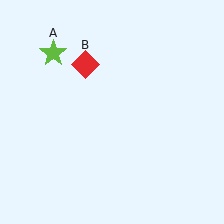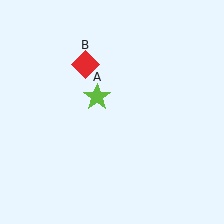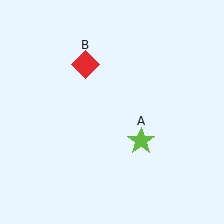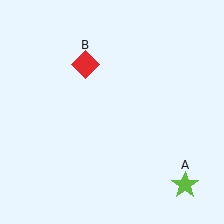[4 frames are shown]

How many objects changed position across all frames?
1 object changed position: lime star (object A).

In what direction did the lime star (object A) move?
The lime star (object A) moved down and to the right.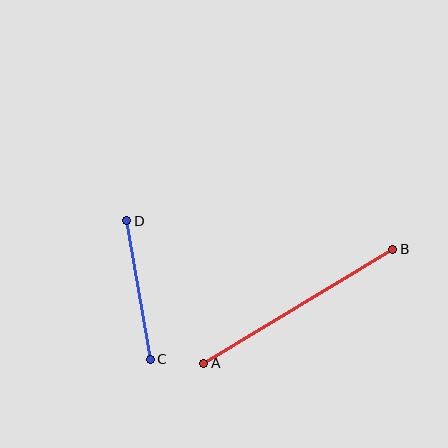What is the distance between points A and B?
The distance is approximately 221 pixels.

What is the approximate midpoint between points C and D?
The midpoint is at approximately (138, 290) pixels.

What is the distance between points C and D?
The distance is approximately 140 pixels.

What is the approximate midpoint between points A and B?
The midpoint is at approximately (298, 306) pixels.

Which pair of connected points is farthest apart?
Points A and B are farthest apart.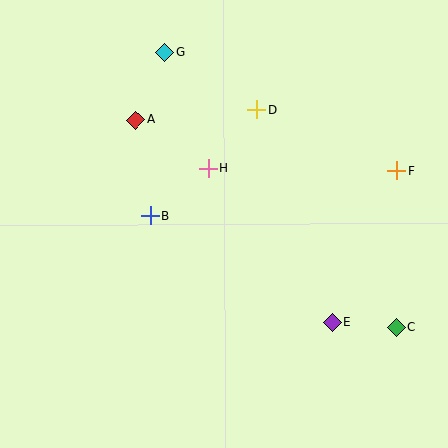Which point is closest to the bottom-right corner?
Point C is closest to the bottom-right corner.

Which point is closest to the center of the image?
Point H at (208, 169) is closest to the center.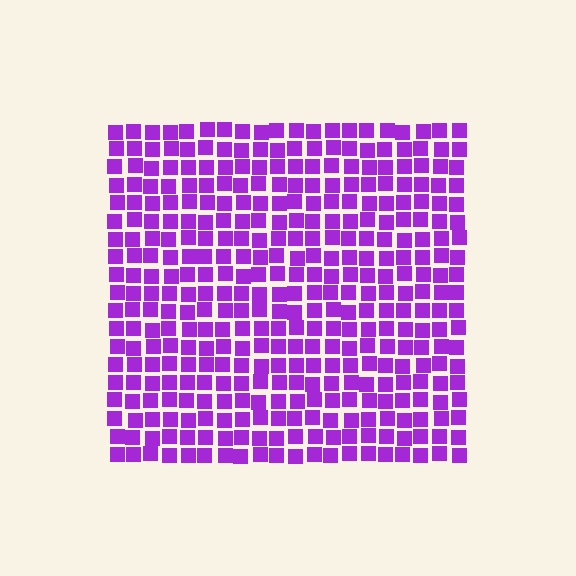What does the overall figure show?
The overall figure shows a square.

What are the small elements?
The small elements are squares.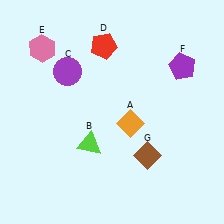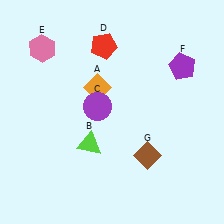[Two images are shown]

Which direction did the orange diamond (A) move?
The orange diamond (A) moved up.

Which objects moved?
The objects that moved are: the orange diamond (A), the purple circle (C).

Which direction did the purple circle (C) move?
The purple circle (C) moved down.